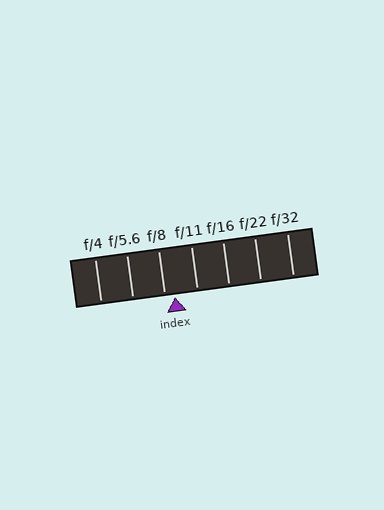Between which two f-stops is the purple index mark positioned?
The index mark is between f/8 and f/11.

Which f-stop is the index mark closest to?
The index mark is closest to f/8.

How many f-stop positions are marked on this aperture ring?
There are 7 f-stop positions marked.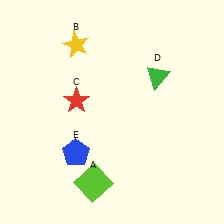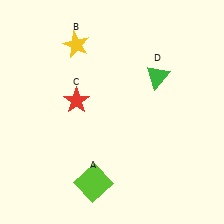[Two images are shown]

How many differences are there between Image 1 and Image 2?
There is 1 difference between the two images.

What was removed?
The blue pentagon (E) was removed in Image 2.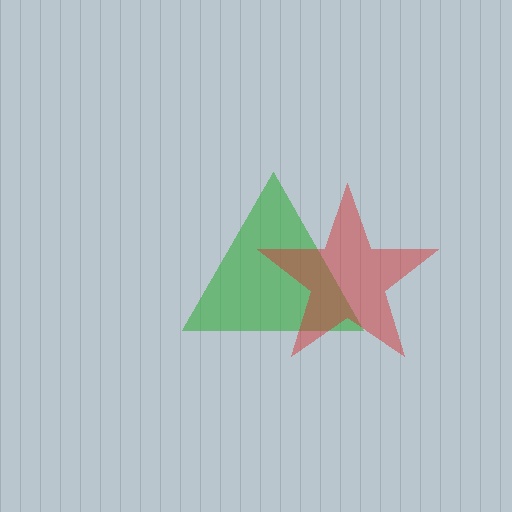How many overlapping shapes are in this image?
There are 2 overlapping shapes in the image.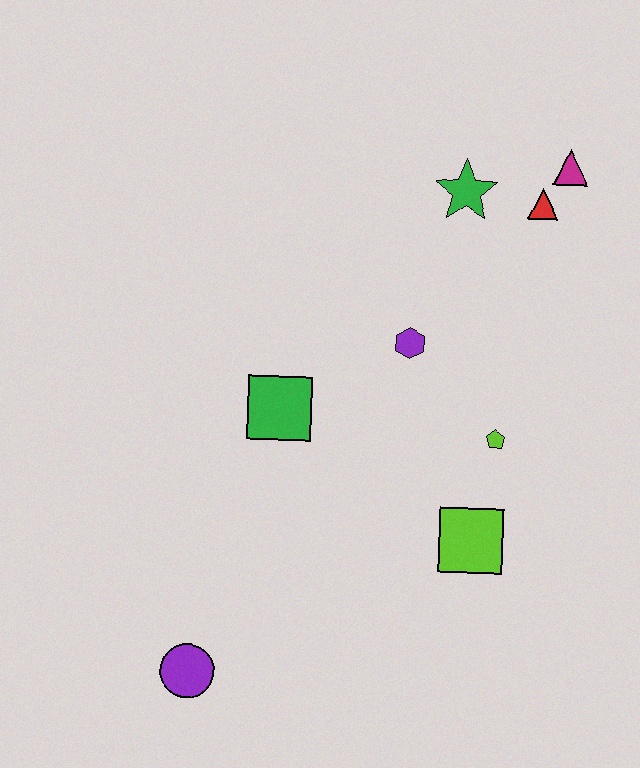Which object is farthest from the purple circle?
The magenta triangle is farthest from the purple circle.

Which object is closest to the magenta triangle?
The red triangle is closest to the magenta triangle.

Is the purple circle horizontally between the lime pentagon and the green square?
No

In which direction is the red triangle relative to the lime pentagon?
The red triangle is above the lime pentagon.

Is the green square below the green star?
Yes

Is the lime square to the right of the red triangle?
No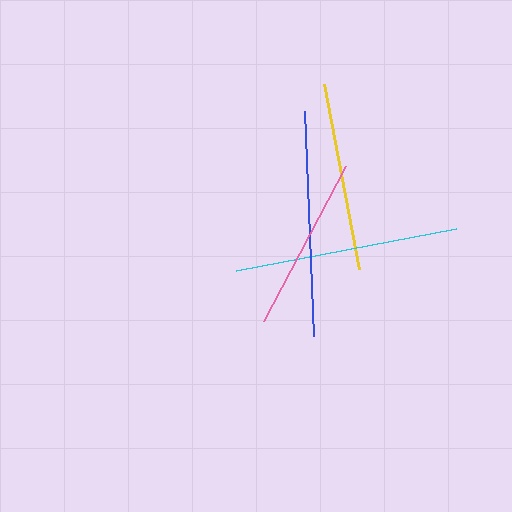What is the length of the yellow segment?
The yellow segment is approximately 188 pixels long.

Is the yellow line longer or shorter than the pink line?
The yellow line is longer than the pink line.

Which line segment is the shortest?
The pink line is the shortest at approximately 175 pixels.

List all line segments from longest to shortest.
From longest to shortest: blue, cyan, yellow, pink.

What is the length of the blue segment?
The blue segment is approximately 225 pixels long.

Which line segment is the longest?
The blue line is the longest at approximately 225 pixels.